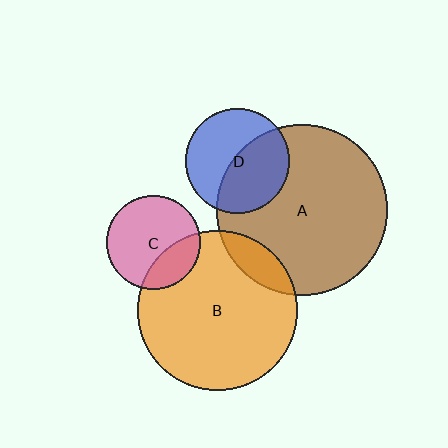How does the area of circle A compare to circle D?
Approximately 2.7 times.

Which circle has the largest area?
Circle A (brown).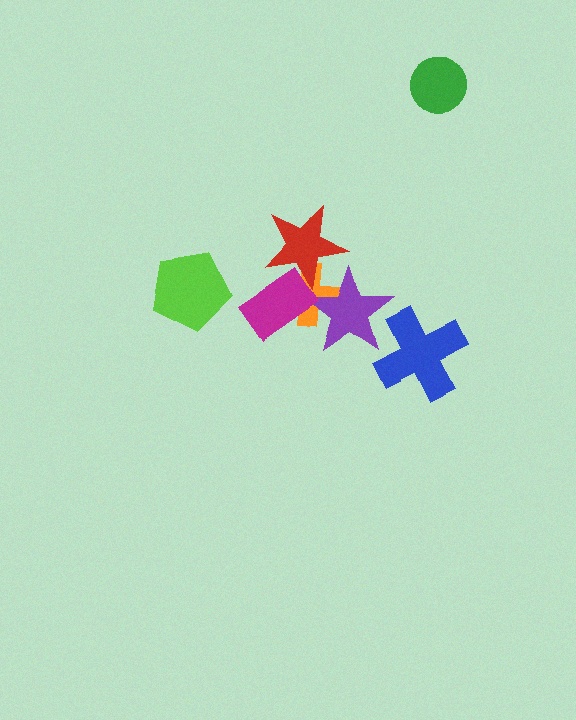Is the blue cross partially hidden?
Yes, it is partially covered by another shape.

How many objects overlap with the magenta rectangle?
3 objects overlap with the magenta rectangle.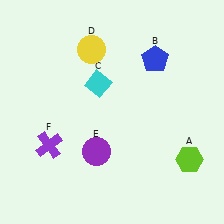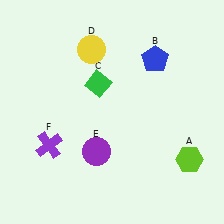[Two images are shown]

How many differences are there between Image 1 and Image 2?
There is 1 difference between the two images.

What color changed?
The diamond (C) changed from cyan in Image 1 to green in Image 2.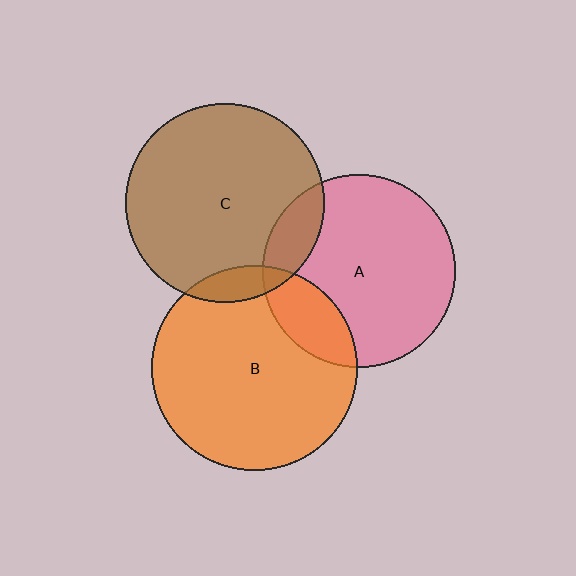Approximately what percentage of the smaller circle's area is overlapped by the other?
Approximately 10%.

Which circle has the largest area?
Circle B (orange).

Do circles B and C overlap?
Yes.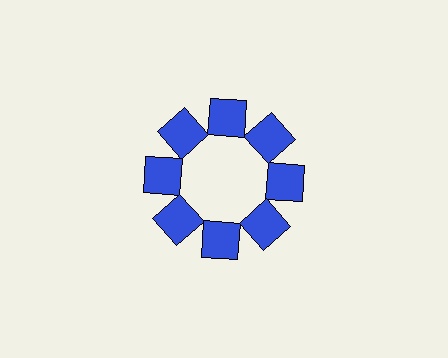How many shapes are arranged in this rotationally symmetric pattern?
There are 8 shapes, arranged in 8 groups of 1.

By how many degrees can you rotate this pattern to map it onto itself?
The pattern maps onto itself every 45 degrees of rotation.